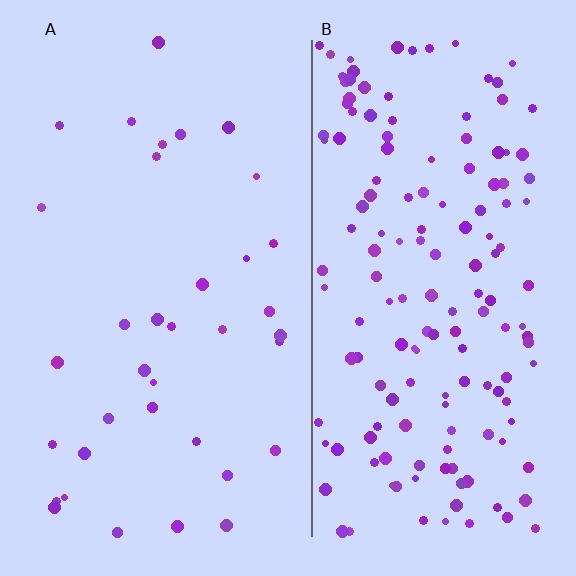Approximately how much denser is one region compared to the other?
Approximately 4.5× — region B over region A.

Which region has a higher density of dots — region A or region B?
B (the right).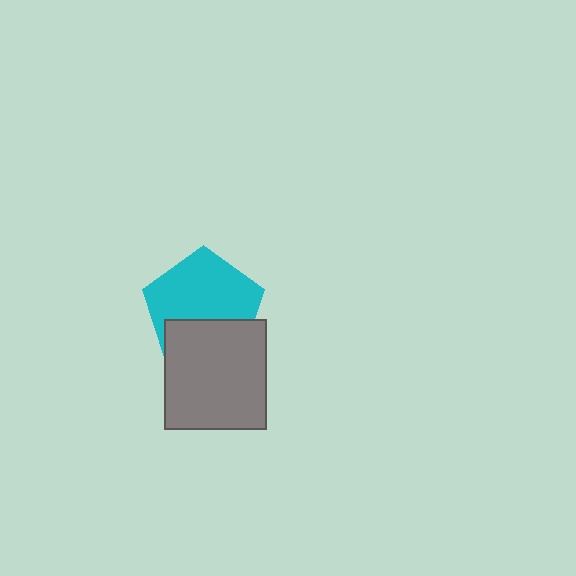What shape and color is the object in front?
The object in front is a gray rectangle.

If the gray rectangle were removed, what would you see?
You would see the complete cyan pentagon.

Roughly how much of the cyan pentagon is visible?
About half of it is visible (roughly 64%).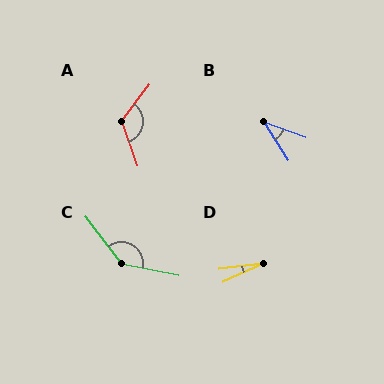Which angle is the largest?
C, at approximately 139 degrees.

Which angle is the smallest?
D, at approximately 17 degrees.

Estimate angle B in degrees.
Approximately 37 degrees.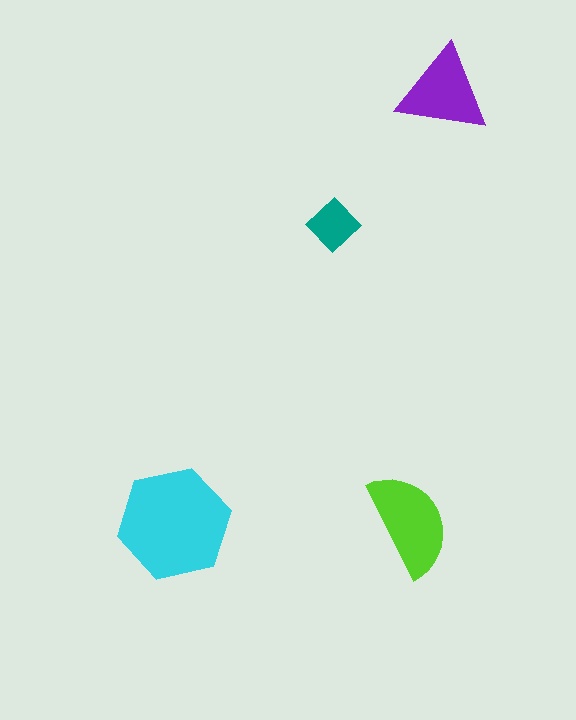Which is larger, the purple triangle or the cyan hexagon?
The cyan hexagon.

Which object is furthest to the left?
The cyan hexagon is leftmost.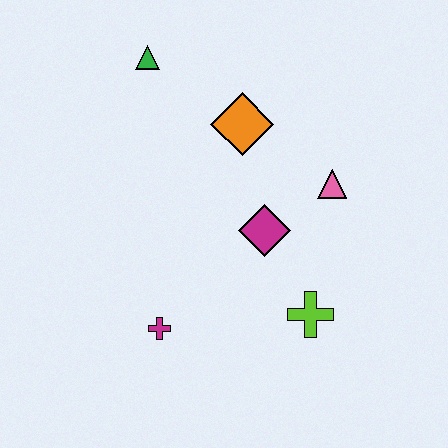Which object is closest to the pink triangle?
The magenta diamond is closest to the pink triangle.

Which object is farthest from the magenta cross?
The green triangle is farthest from the magenta cross.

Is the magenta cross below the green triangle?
Yes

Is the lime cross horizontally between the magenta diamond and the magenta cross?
No